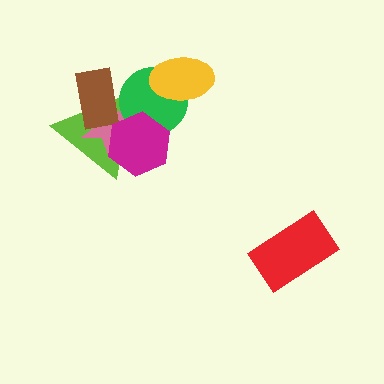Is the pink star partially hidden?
Yes, it is partially covered by another shape.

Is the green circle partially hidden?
Yes, it is partially covered by another shape.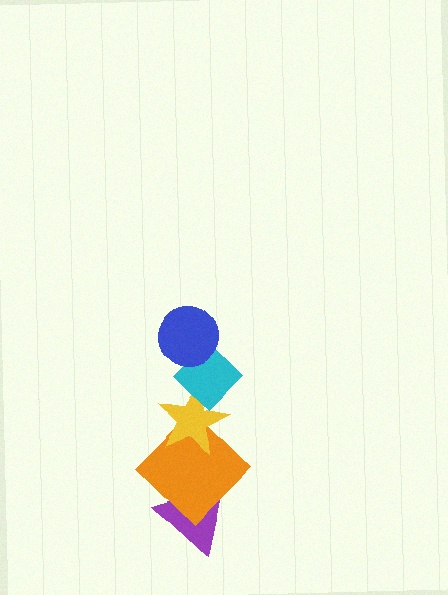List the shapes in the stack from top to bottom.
From top to bottom: the blue circle, the cyan diamond, the yellow star, the orange diamond, the purple triangle.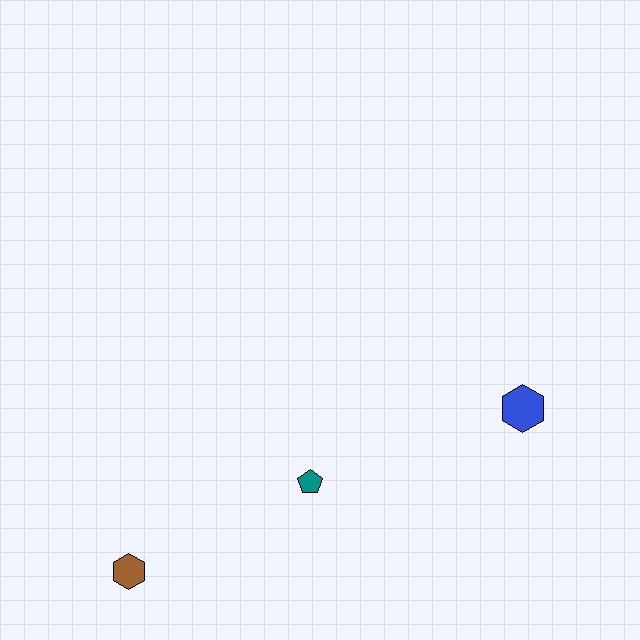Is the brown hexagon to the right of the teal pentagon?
No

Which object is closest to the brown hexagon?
The teal pentagon is closest to the brown hexagon.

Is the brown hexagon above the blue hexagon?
No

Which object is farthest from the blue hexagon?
The brown hexagon is farthest from the blue hexagon.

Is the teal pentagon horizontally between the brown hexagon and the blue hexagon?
Yes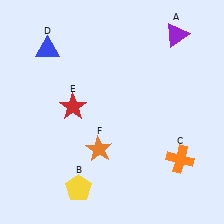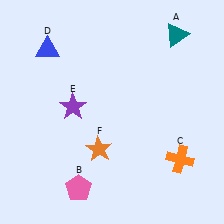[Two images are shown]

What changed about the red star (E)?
In Image 1, E is red. In Image 2, it changed to purple.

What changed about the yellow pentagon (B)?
In Image 1, B is yellow. In Image 2, it changed to pink.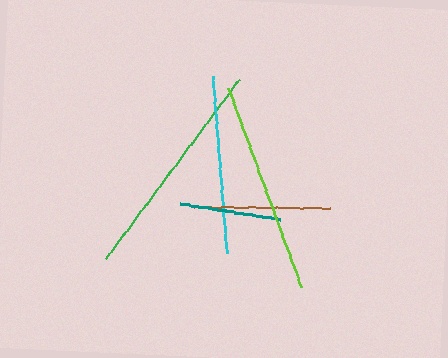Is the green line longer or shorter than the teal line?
The green line is longer than the teal line.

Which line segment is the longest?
The green line is the longest at approximately 223 pixels.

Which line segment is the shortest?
The teal line is the shortest at approximately 102 pixels.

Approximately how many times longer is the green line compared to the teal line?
The green line is approximately 2.2 times the length of the teal line.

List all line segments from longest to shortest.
From longest to shortest: green, lime, cyan, brown, teal.